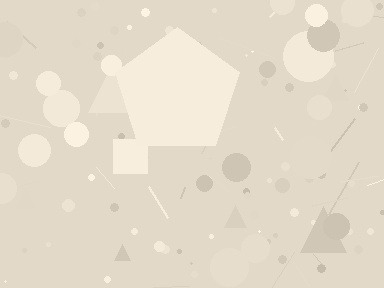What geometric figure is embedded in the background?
A pentagon is embedded in the background.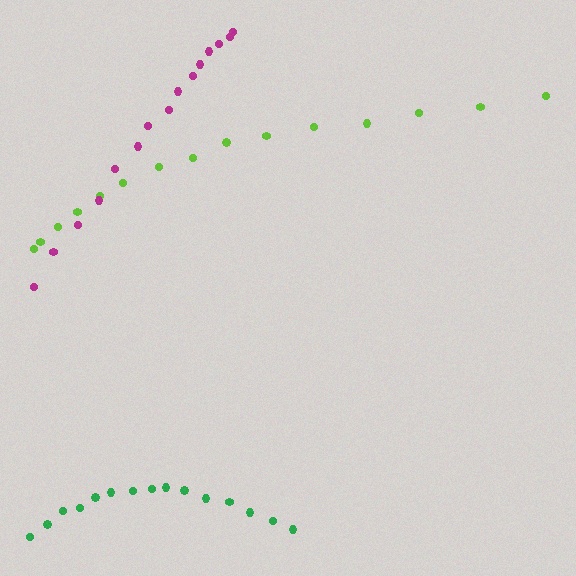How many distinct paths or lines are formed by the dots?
There are 3 distinct paths.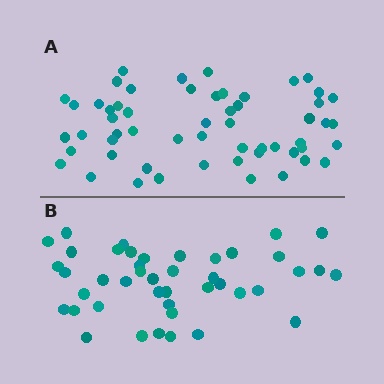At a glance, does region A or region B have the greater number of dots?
Region A (the top region) has more dots.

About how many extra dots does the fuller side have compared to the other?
Region A has approximately 15 more dots than region B.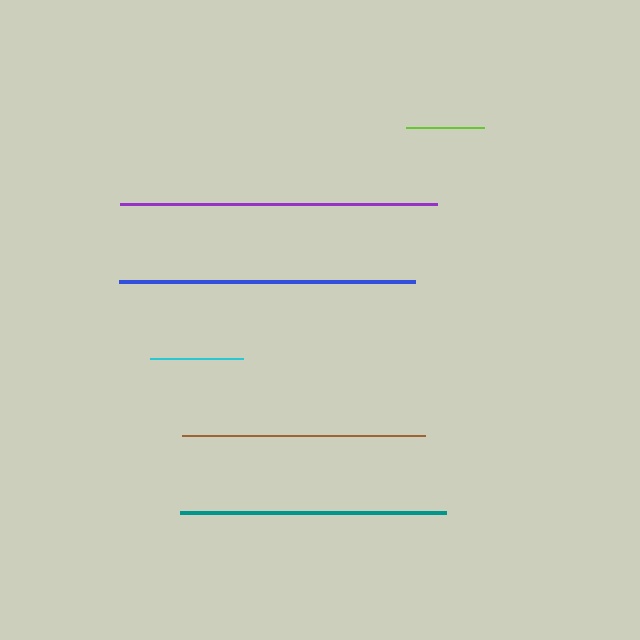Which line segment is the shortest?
The lime line is the shortest at approximately 78 pixels.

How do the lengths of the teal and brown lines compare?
The teal and brown lines are approximately the same length.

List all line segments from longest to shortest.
From longest to shortest: purple, blue, teal, brown, cyan, lime.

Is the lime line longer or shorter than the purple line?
The purple line is longer than the lime line.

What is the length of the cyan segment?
The cyan segment is approximately 93 pixels long.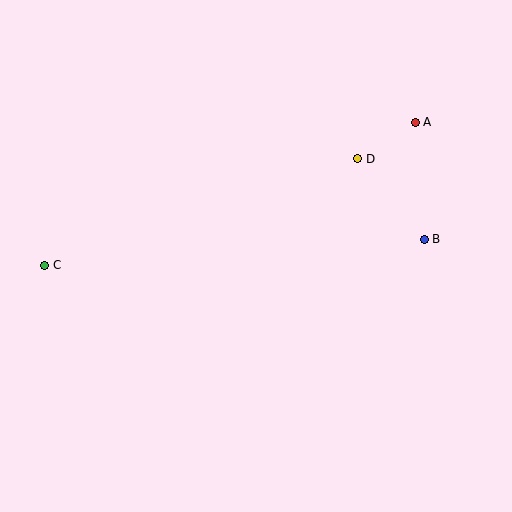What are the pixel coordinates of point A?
Point A is at (415, 122).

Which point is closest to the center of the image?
Point D at (358, 159) is closest to the center.